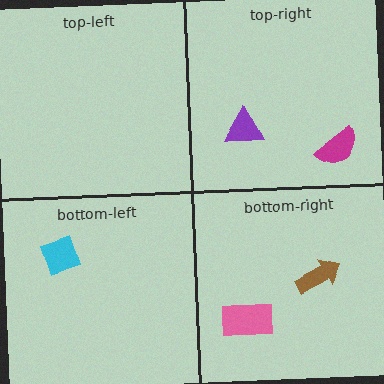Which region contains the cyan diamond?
The bottom-left region.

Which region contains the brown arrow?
The bottom-right region.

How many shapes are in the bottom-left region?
1.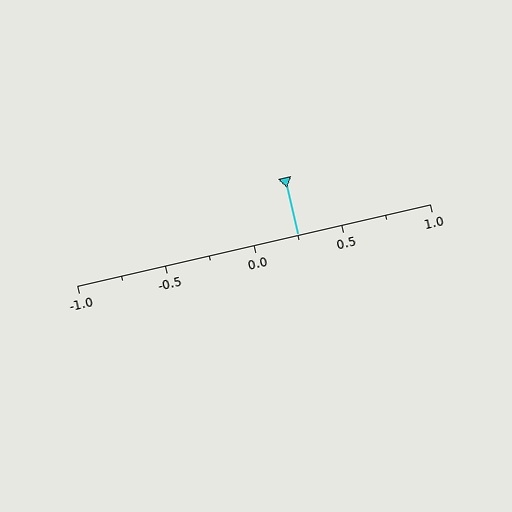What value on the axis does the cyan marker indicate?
The marker indicates approximately 0.25.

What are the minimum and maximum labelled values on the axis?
The axis runs from -1.0 to 1.0.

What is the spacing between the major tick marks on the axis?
The major ticks are spaced 0.5 apart.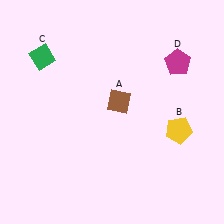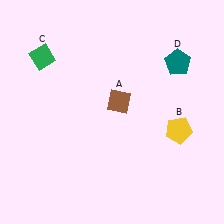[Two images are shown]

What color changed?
The pentagon (D) changed from magenta in Image 1 to teal in Image 2.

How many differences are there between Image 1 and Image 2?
There is 1 difference between the two images.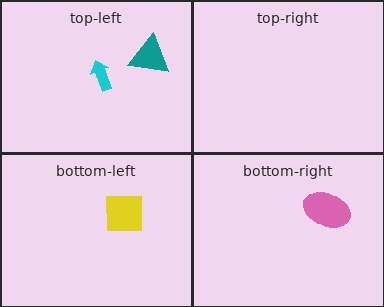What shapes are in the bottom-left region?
The yellow square.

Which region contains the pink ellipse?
The bottom-right region.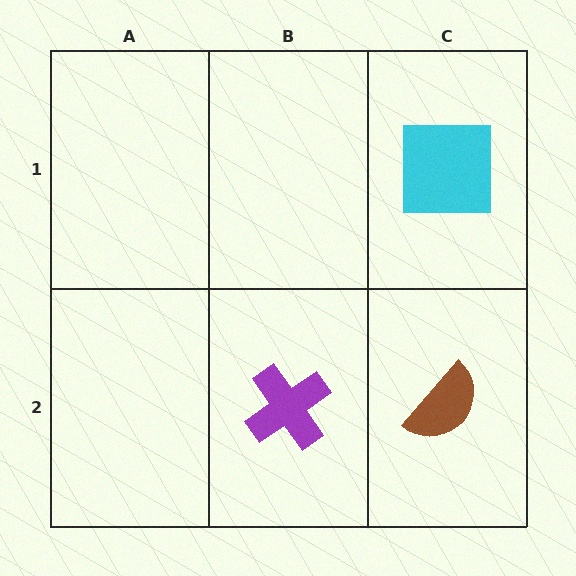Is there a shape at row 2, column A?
No, that cell is empty.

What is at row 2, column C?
A brown semicircle.